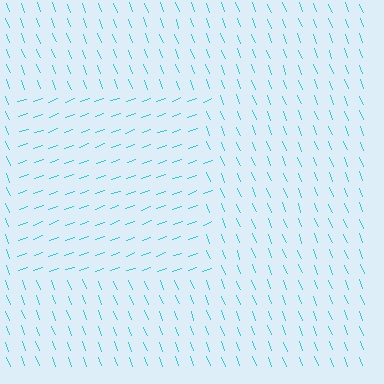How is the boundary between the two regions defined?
The boundary is defined purely by a change in line orientation (approximately 88 degrees difference). All lines are the same color and thickness.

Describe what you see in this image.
The image is filled with small cyan line segments. A rectangle region in the image has lines oriented differently from the surrounding lines, creating a visible texture boundary.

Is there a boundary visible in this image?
Yes, there is a texture boundary formed by a change in line orientation.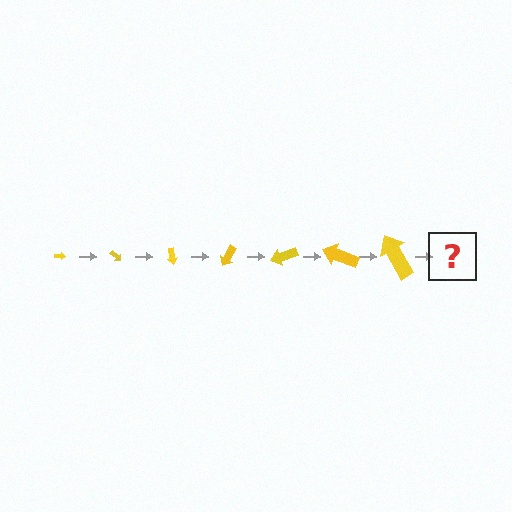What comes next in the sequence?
The next element should be an arrow, larger than the previous one and rotated 280 degrees from the start.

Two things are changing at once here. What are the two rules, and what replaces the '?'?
The two rules are that the arrow grows larger each step and it rotates 40 degrees each step. The '?' should be an arrow, larger than the previous one and rotated 280 degrees from the start.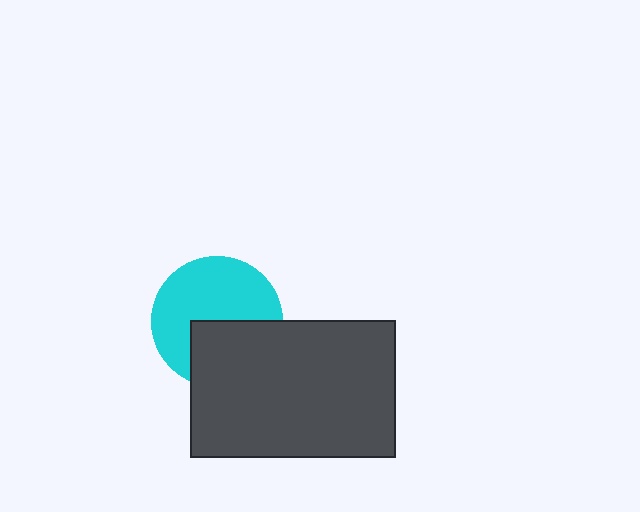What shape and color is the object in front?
The object in front is a dark gray rectangle.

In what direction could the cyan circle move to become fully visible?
The cyan circle could move up. That would shift it out from behind the dark gray rectangle entirely.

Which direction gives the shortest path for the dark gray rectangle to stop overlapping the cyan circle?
Moving down gives the shortest separation.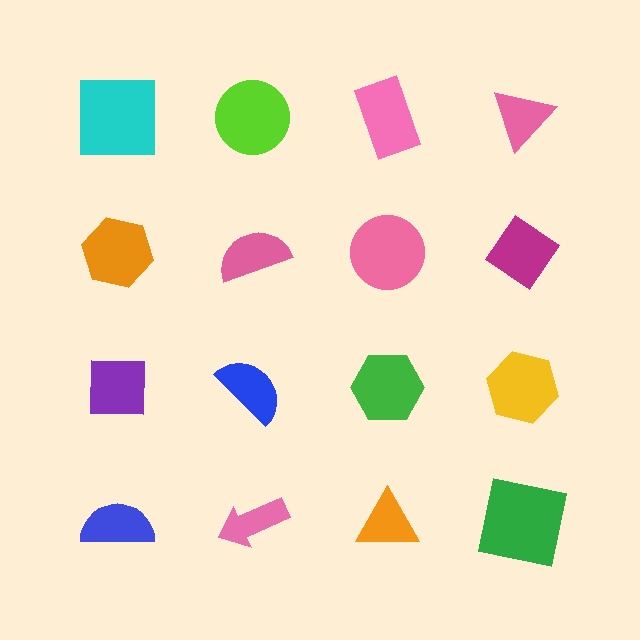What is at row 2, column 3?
A pink circle.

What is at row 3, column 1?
A purple square.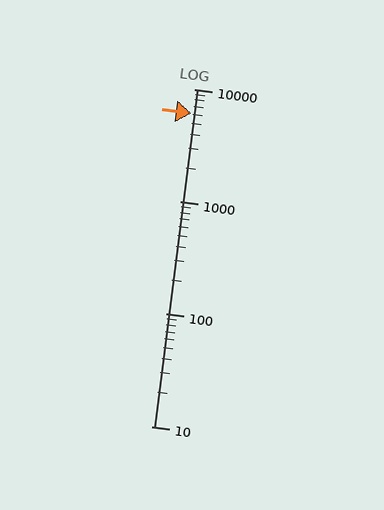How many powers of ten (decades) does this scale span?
The scale spans 3 decades, from 10 to 10000.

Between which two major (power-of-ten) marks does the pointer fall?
The pointer is between 1000 and 10000.